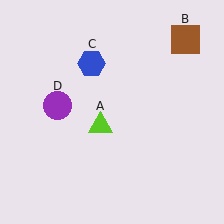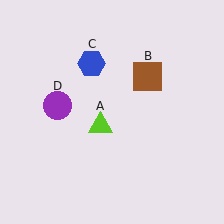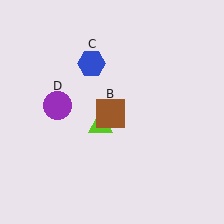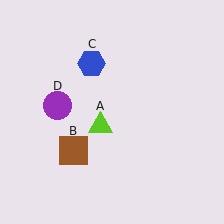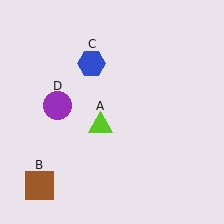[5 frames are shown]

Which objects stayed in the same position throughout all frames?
Lime triangle (object A) and blue hexagon (object C) and purple circle (object D) remained stationary.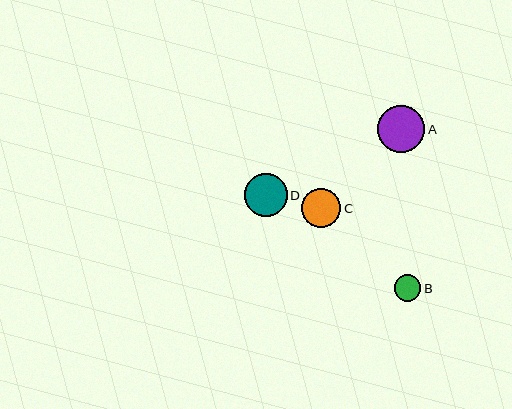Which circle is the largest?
Circle A is the largest with a size of approximately 47 pixels.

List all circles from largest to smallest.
From largest to smallest: A, D, C, B.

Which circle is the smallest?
Circle B is the smallest with a size of approximately 27 pixels.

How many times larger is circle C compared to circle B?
Circle C is approximately 1.5 times the size of circle B.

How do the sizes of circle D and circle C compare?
Circle D and circle C are approximately the same size.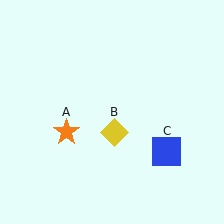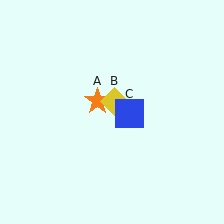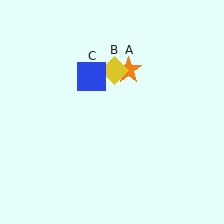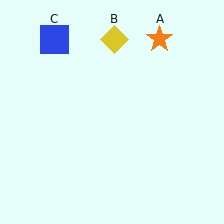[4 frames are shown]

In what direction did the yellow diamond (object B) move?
The yellow diamond (object B) moved up.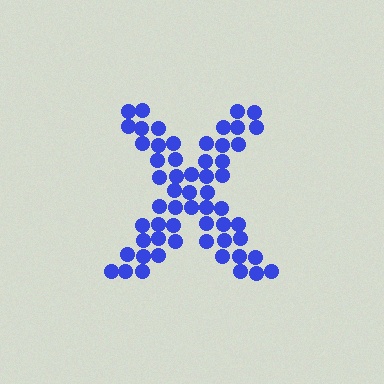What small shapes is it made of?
It is made of small circles.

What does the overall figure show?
The overall figure shows the letter X.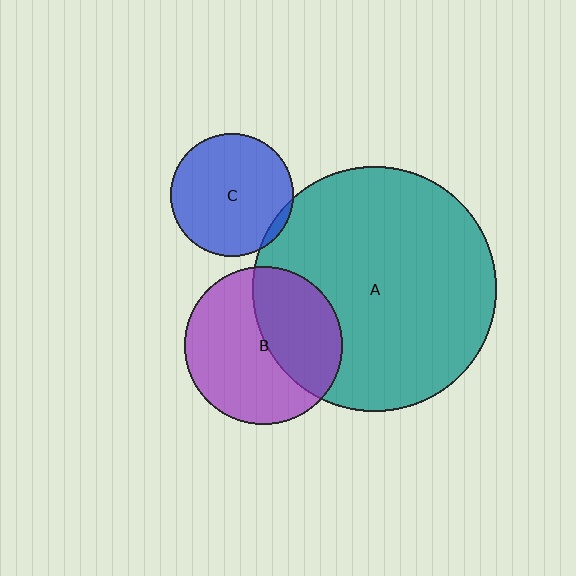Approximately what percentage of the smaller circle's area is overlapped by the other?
Approximately 40%.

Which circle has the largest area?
Circle A (teal).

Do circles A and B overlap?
Yes.